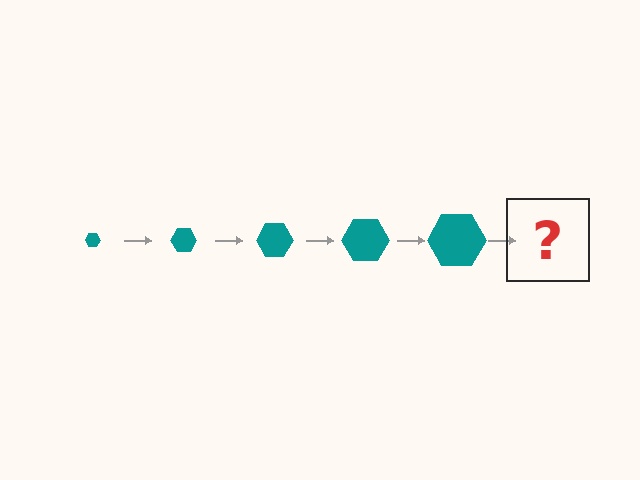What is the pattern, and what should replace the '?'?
The pattern is that the hexagon gets progressively larger each step. The '?' should be a teal hexagon, larger than the previous one.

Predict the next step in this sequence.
The next step is a teal hexagon, larger than the previous one.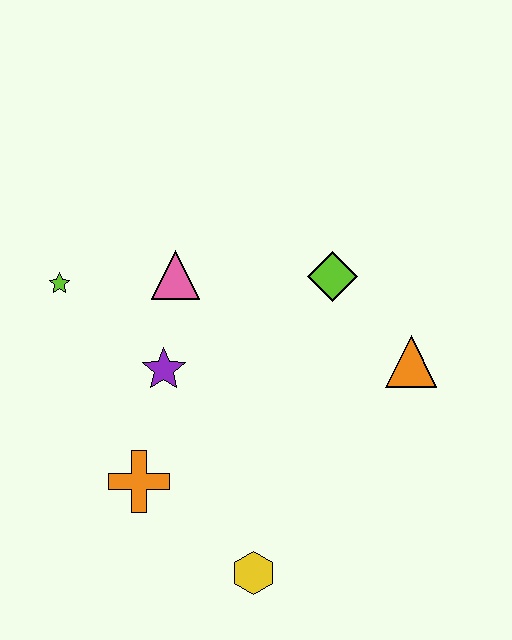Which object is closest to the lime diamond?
The orange triangle is closest to the lime diamond.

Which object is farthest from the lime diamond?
The yellow hexagon is farthest from the lime diamond.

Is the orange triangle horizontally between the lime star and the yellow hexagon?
No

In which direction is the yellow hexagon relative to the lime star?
The yellow hexagon is below the lime star.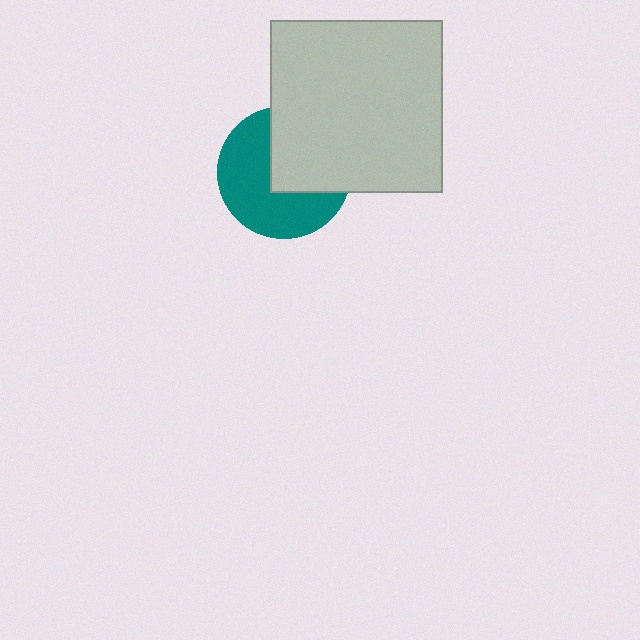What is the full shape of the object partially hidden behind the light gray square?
The partially hidden object is a teal circle.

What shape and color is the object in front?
The object in front is a light gray square.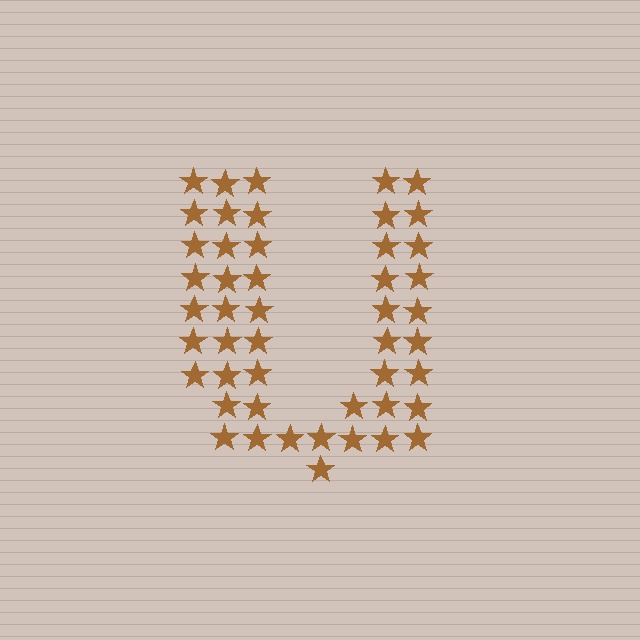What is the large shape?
The large shape is the letter U.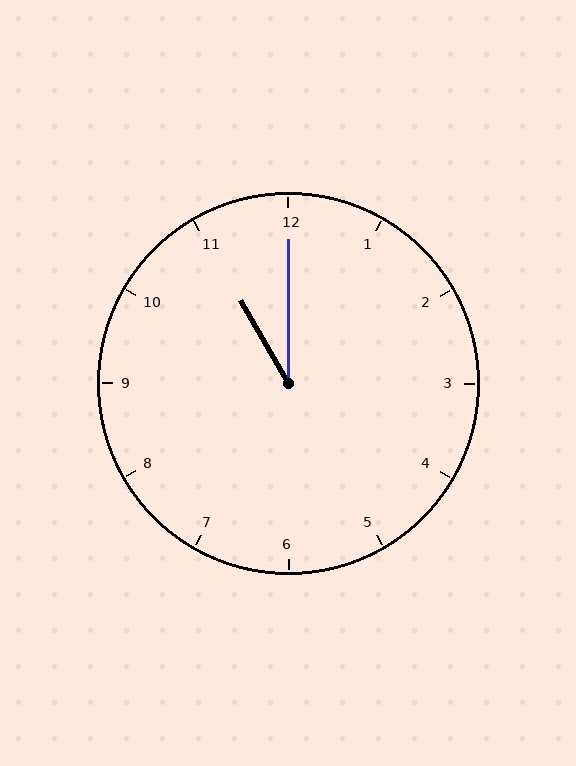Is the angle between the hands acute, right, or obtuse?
It is acute.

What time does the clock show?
11:00.